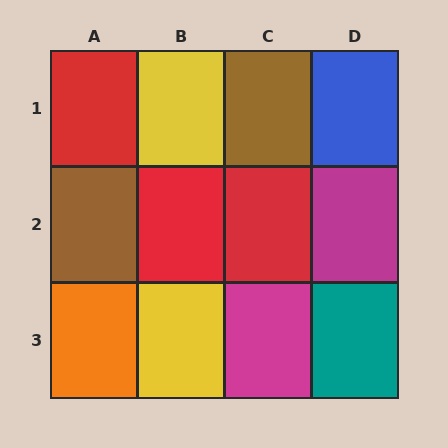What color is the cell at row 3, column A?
Orange.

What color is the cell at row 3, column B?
Yellow.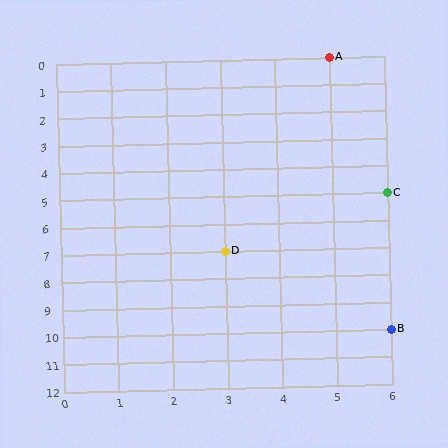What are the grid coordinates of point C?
Point C is at grid coordinates (6, 5).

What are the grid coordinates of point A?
Point A is at grid coordinates (5, 0).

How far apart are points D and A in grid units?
Points D and A are 2 columns and 7 rows apart (about 7.3 grid units diagonally).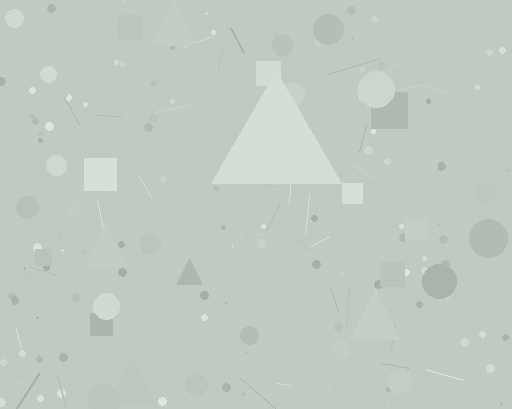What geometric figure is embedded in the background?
A triangle is embedded in the background.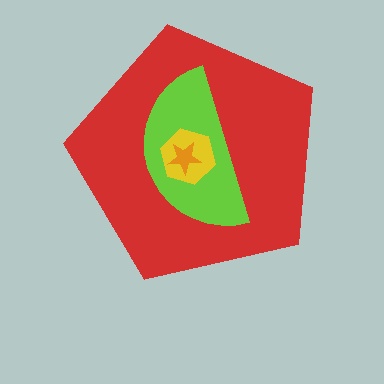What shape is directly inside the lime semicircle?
The yellow hexagon.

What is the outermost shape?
The red pentagon.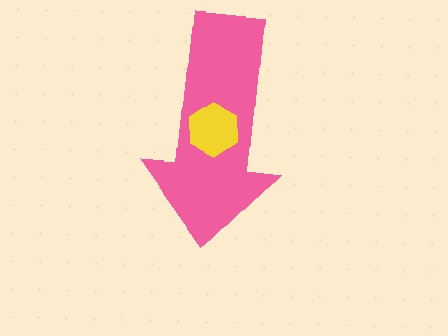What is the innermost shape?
The yellow hexagon.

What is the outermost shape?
The pink arrow.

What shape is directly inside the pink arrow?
The yellow hexagon.